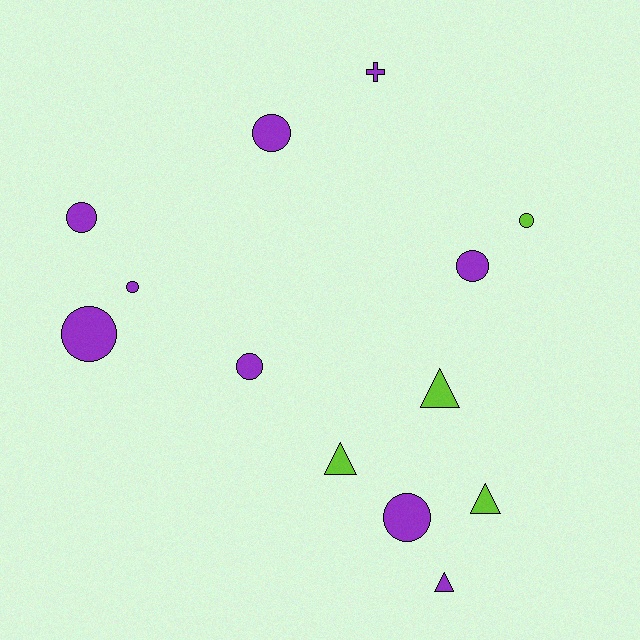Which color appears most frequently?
Purple, with 9 objects.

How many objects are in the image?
There are 13 objects.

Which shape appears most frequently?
Circle, with 8 objects.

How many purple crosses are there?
There is 1 purple cross.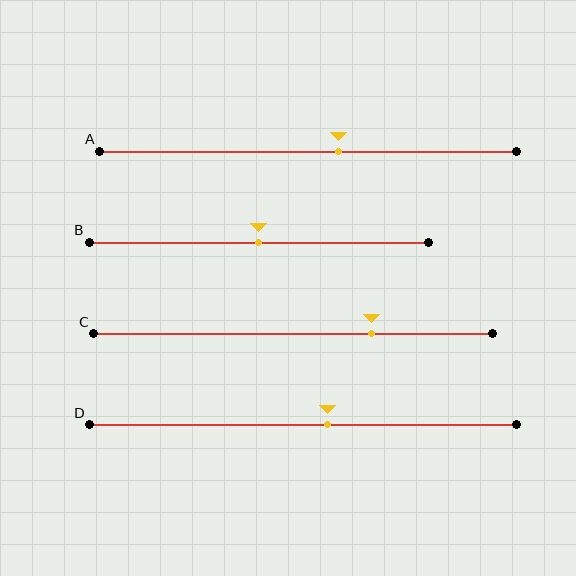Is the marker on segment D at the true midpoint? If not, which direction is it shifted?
No, the marker on segment D is shifted to the right by about 6% of the segment length.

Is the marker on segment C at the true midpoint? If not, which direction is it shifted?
No, the marker on segment C is shifted to the right by about 20% of the segment length.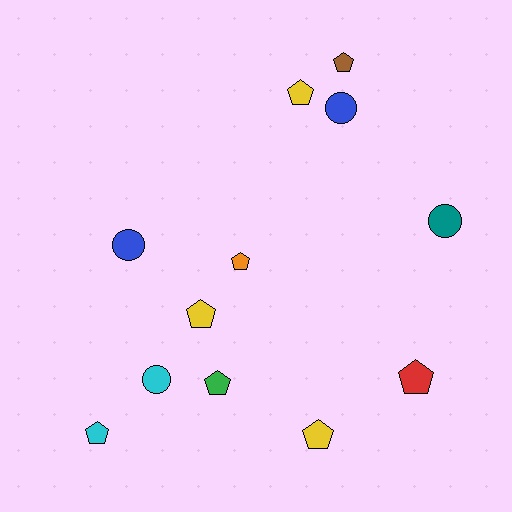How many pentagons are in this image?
There are 8 pentagons.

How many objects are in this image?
There are 12 objects.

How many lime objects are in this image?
There are no lime objects.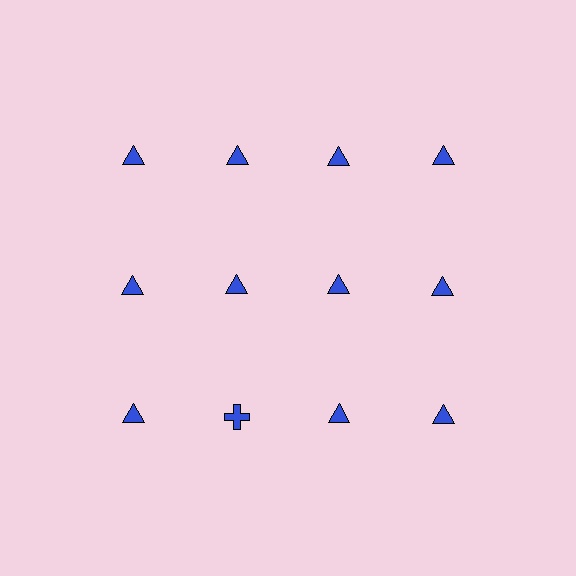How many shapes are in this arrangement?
There are 12 shapes arranged in a grid pattern.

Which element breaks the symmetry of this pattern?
The blue cross in the third row, second from left column breaks the symmetry. All other shapes are blue triangles.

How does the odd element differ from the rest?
It has a different shape: cross instead of triangle.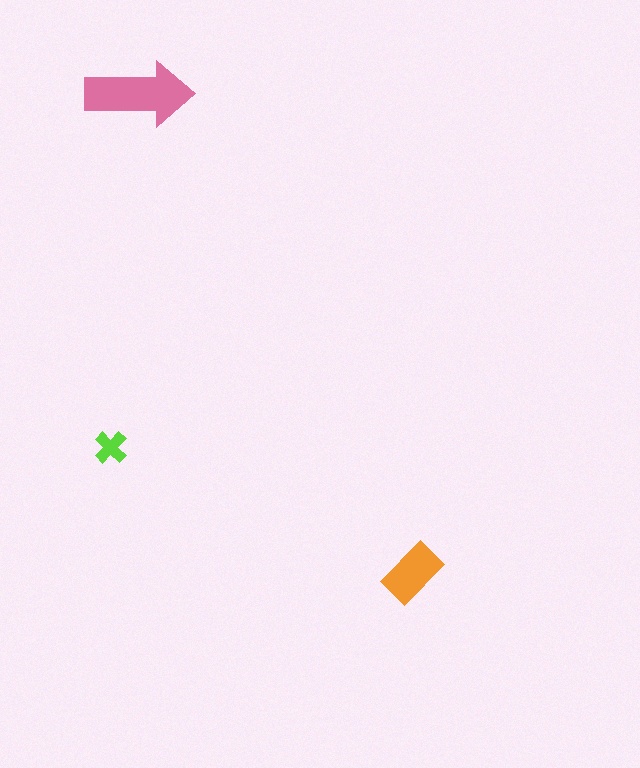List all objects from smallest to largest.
The lime cross, the orange rectangle, the pink arrow.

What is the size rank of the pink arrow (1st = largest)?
1st.